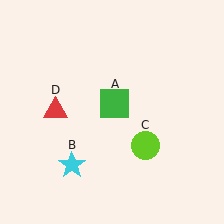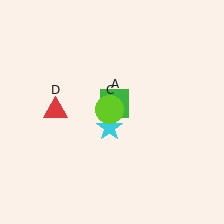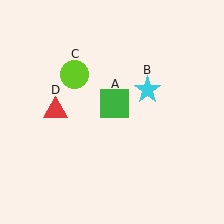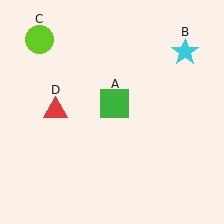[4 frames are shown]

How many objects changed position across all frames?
2 objects changed position: cyan star (object B), lime circle (object C).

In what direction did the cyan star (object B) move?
The cyan star (object B) moved up and to the right.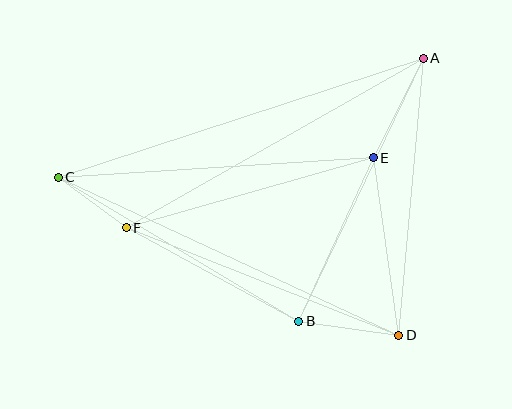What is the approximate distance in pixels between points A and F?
The distance between A and F is approximately 342 pixels.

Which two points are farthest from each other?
Points A and C are farthest from each other.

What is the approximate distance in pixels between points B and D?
The distance between B and D is approximately 101 pixels.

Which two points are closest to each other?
Points C and F are closest to each other.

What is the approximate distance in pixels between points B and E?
The distance between B and E is approximately 180 pixels.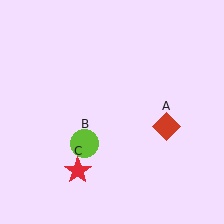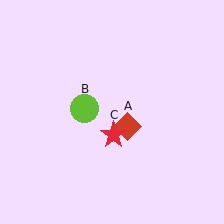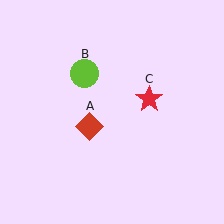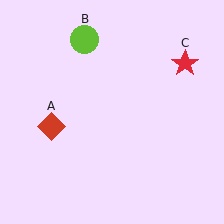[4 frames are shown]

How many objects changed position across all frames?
3 objects changed position: red diamond (object A), lime circle (object B), red star (object C).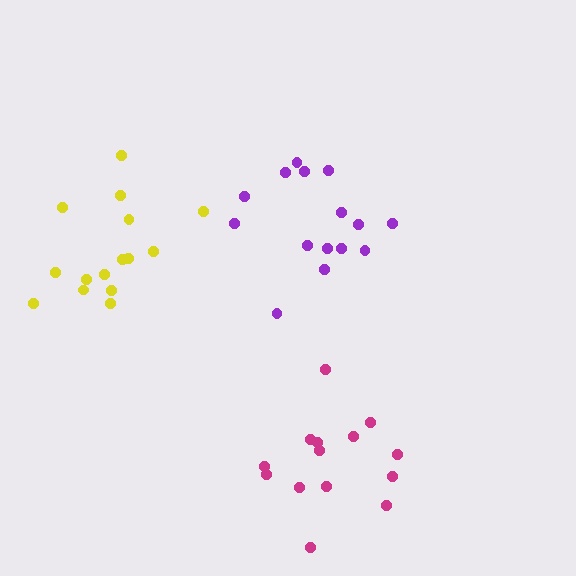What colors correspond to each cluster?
The clusters are colored: magenta, purple, yellow.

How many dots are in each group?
Group 1: 14 dots, Group 2: 15 dots, Group 3: 15 dots (44 total).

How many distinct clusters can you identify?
There are 3 distinct clusters.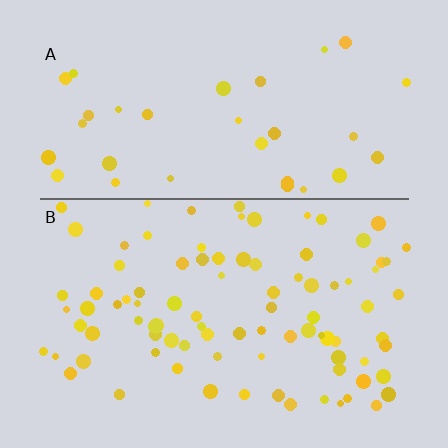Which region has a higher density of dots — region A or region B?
B (the bottom).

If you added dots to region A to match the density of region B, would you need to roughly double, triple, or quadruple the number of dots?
Approximately triple.